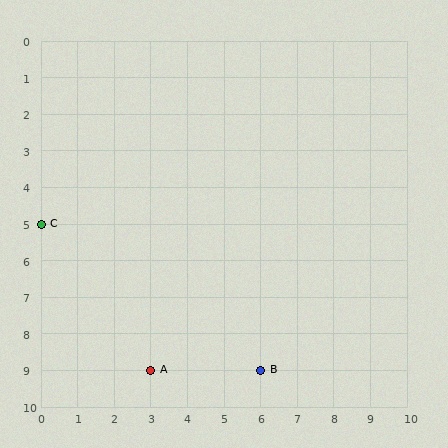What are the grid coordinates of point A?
Point A is at grid coordinates (3, 9).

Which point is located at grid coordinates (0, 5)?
Point C is at (0, 5).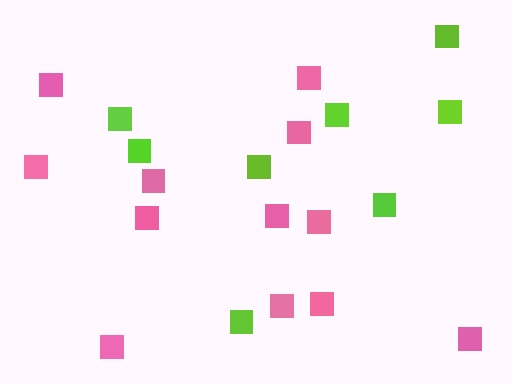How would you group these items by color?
There are 2 groups: one group of pink squares (12) and one group of lime squares (8).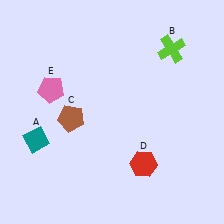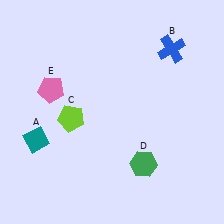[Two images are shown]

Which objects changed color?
B changed from lime to blue. C changed from brown to lime. D changed from red to green.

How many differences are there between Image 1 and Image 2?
There are 3 differences between the two images.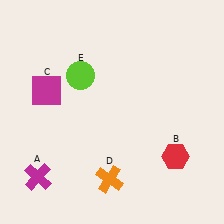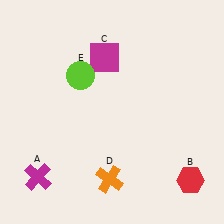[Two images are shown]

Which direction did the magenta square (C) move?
The magenta square (C) moved right.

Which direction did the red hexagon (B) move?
The red hexagon (B) moved down.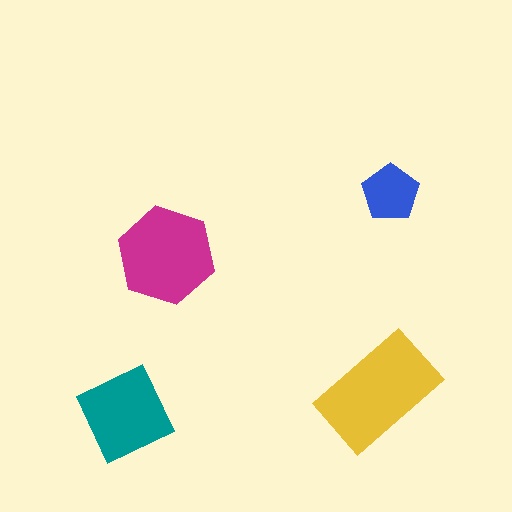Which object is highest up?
The blue pentagon is topmost.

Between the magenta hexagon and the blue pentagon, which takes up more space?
The magenta hexagon.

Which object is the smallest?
The blue pentagon.